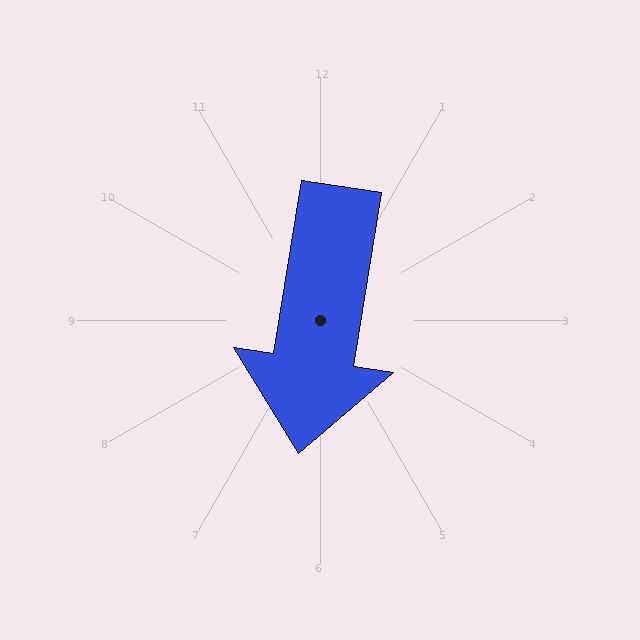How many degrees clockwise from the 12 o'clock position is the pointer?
Approximately 189 degrees.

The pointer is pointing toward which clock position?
Roughly 6 o'clock.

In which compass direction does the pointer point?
South.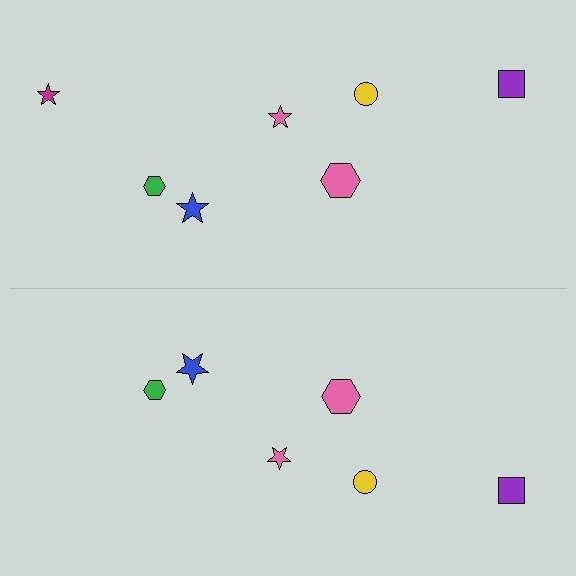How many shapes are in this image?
There are 13 shapes in this image.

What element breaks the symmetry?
A magenta star is missing from the bottom side.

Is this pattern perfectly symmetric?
No, the pattern is not perfectly symmetric. A magenta star is missing from the bottom side.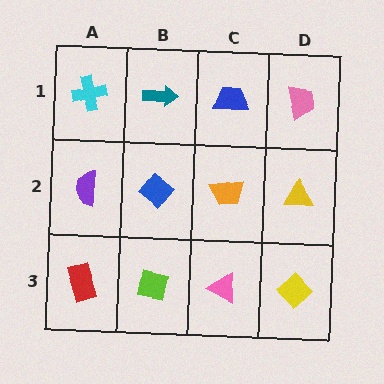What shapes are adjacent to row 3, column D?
A yellow triangle (row 2, column D), a pink triangle (row 3, column C).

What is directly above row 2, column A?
A cyan cross.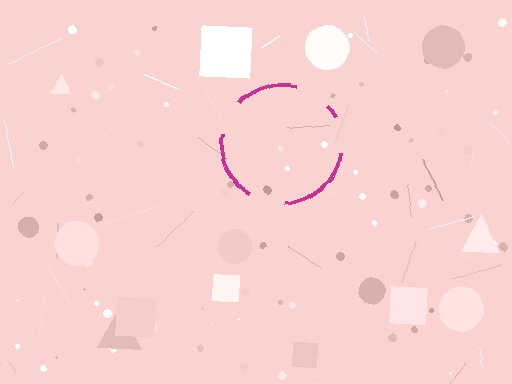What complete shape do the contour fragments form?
The contour fragments form a circle.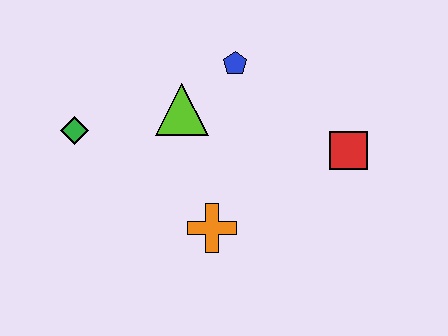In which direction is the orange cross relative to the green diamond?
The orange cross is to the right of the green diamond.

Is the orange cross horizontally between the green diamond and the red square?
Yes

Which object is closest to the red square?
The blue pentagon is closest to the red square.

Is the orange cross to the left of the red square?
Yes